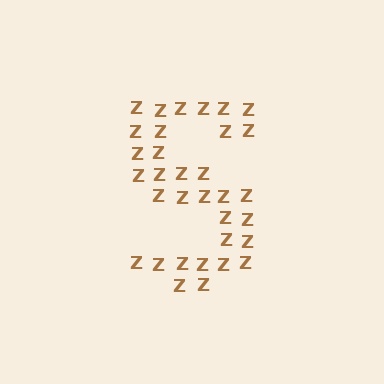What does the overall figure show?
The overall figure shows the letter S.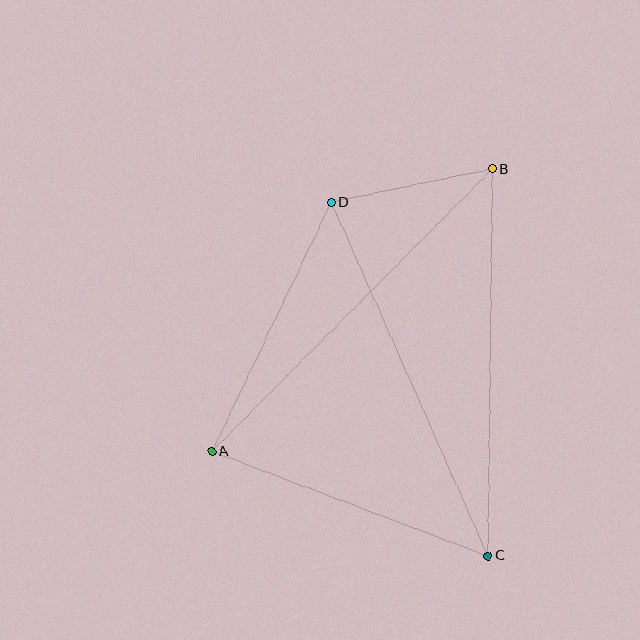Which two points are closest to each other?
Points B and D are closest to each other.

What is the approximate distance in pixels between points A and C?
The distance between A and C is approximately 295 pixels.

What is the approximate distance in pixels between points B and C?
The distance between B and C is approximately 386 pixels.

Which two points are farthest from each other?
Points A and B are farthest from each other.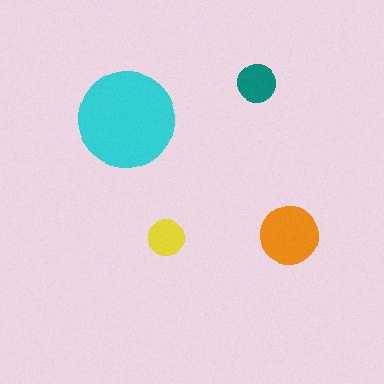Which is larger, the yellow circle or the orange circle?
The orange one.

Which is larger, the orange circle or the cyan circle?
The cyan one.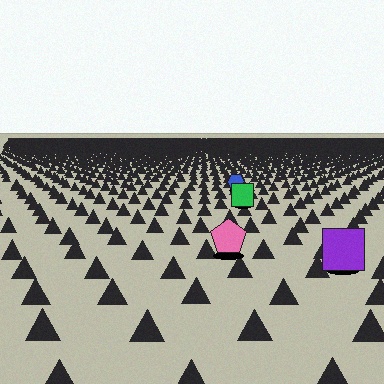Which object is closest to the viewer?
The purple square is closest. The texture marks near it are larger and more spread out.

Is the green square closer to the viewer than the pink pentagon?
No. The pink pentagon is closer — you can tell from the texture gradient: the ground texture is coarser near it.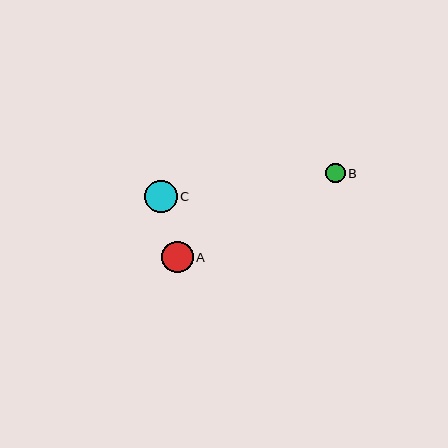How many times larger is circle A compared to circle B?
Circle A is approximately 1.6 times the size of circle B.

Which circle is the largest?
Circle C is the largest with a size of approximately 33 pixels.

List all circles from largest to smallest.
From largest to smallest: C, A, B.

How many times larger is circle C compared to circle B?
Circle C is approximately 1.7 times the size of circle B.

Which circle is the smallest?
Circle B is the smallest with a size of approximately 19 pixels.